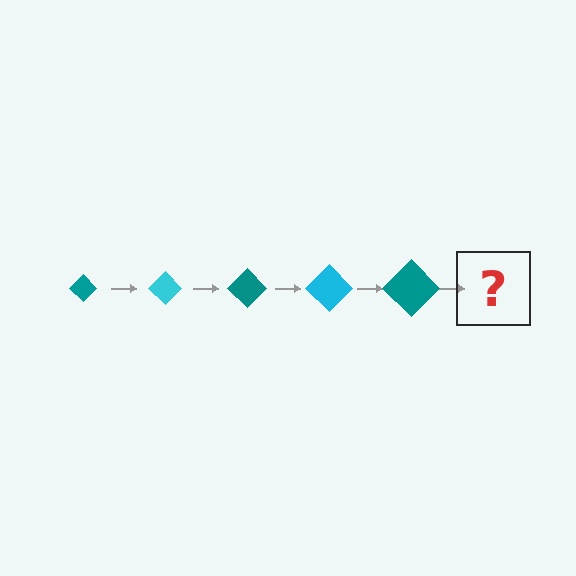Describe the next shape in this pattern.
It should be a cyan diamond, larger than the previous one.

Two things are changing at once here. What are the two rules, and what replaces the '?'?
The two rules are that the diamond grows larger each step and the color cycles through teal and cyan. The '?' should be a cyan diamond, larger than the previous one.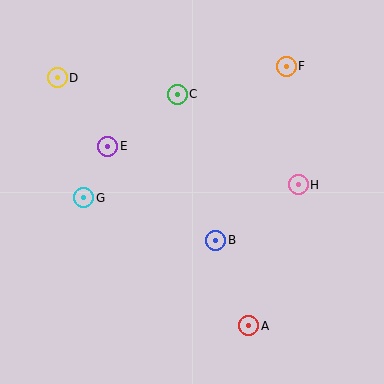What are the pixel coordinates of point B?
Point B is at (216, 240).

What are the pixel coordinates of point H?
Point H is at (298, 185).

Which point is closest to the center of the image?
Point B at (216, 240) is closest to the center.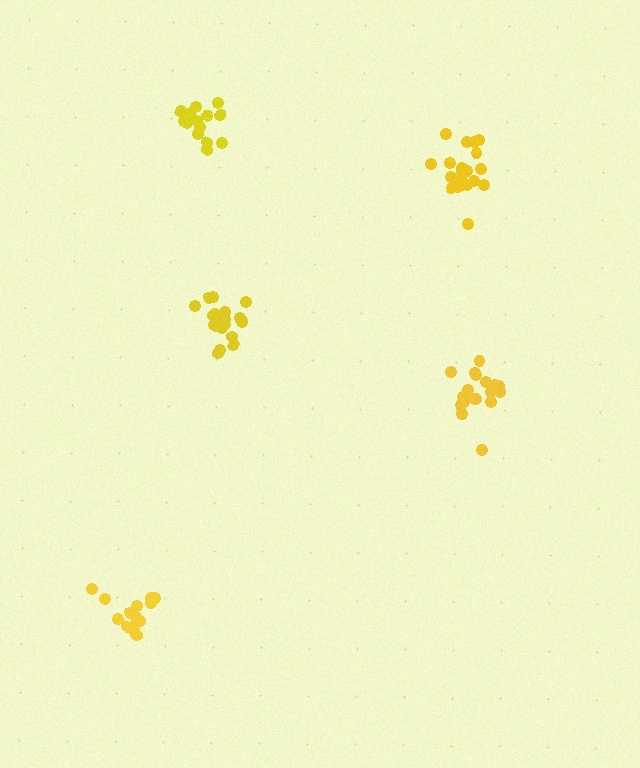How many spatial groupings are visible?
There are 5 spatial groupings.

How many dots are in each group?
Group 1: 21 dots, Group 2: 15 dots, Group 3: 17 dots, Group 4: 19 dots, Group 5: 20 dots (92 total).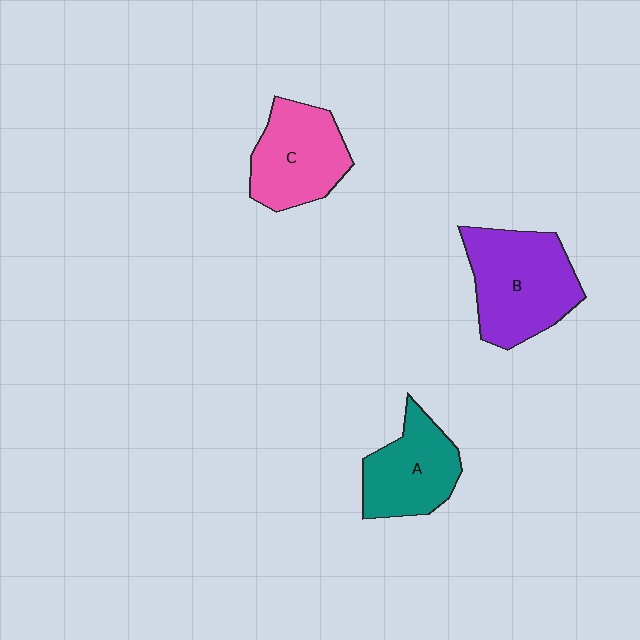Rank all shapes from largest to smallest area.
From largest to smallest: B (purple), C (pink), A (teal).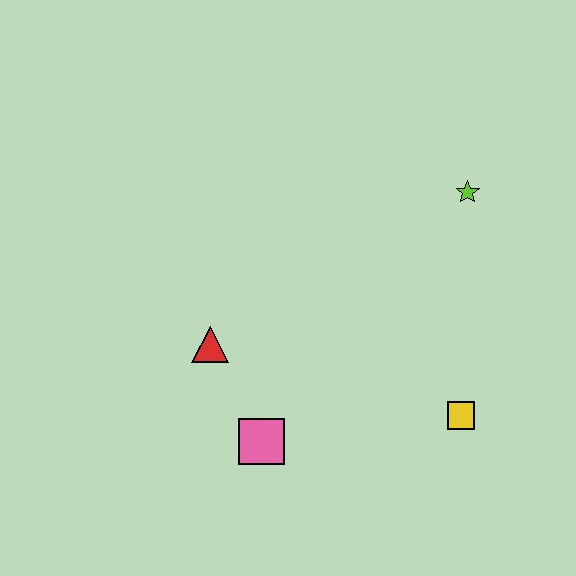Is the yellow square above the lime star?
No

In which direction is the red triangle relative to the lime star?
The red triangle is to the left of the lime star.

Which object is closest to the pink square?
The red triangle is closest to the pink square.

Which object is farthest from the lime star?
The pink square is farthest from the lime star.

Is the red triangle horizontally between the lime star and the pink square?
No